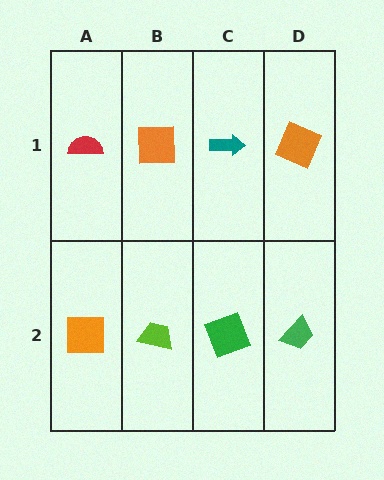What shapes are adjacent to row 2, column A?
A red semicircle (row 1, column A), a lime trapezoid (row 2, column B).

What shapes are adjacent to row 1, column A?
An orange square (row 2, column A), an orange square (row 1, column B).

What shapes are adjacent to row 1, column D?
A green trapezoid (row 2, column D), a teal arrow (row 1, column C).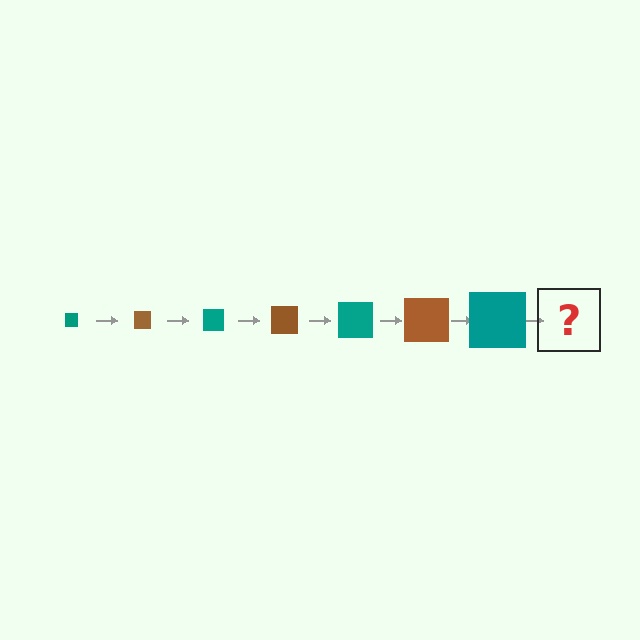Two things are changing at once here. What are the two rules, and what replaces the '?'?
The two rules are that the square grows larger each step and the color cycles through teal and brown. The '?' should be a brown square, larger than the previous one.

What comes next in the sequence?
The next element should be a brown square, larger than the previous one.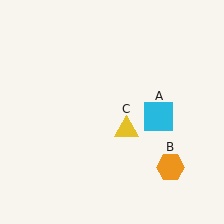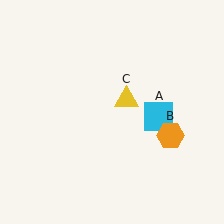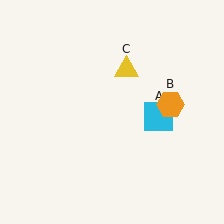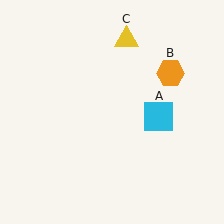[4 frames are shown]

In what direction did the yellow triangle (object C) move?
The yellow triangle (object C) moved up.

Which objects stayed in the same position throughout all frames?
Cyan square (object A) remained stationary.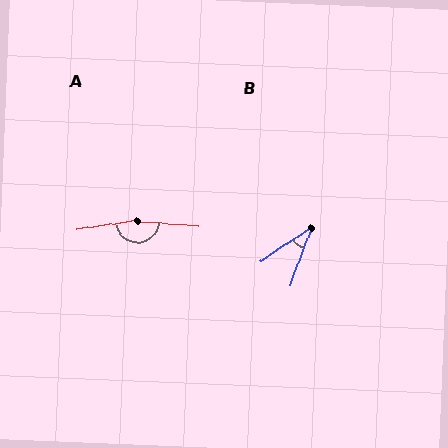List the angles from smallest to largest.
B (36°), A (167°).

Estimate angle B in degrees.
Approximately 36 degrees.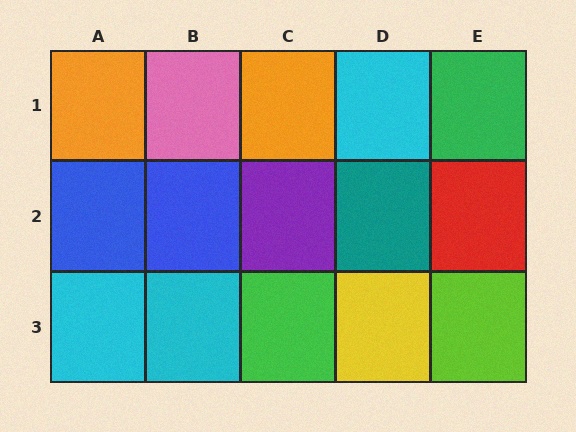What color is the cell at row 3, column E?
Lime.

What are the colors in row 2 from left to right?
Blue, blue, purple, teal, red.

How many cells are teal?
1 cell is teal.